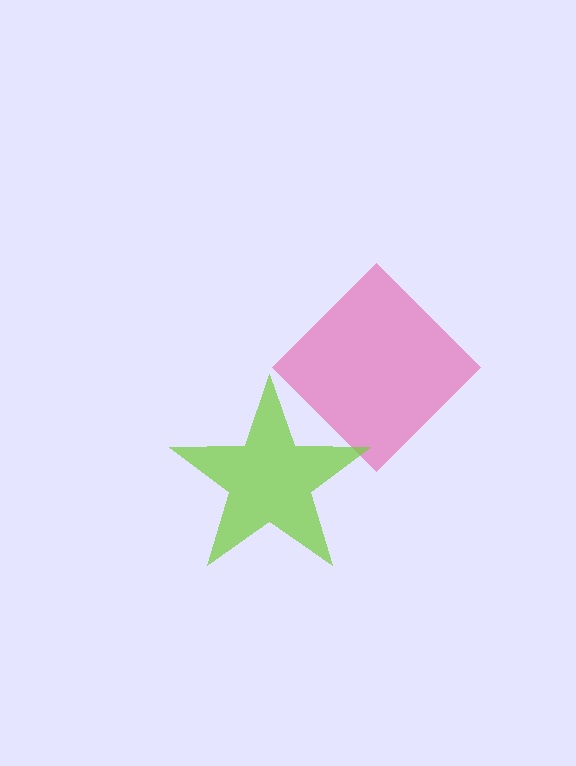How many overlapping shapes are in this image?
There are 2 overlapping shapes in the image.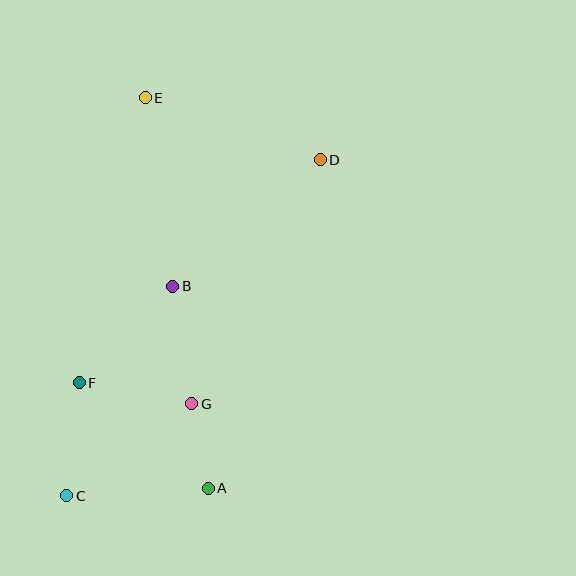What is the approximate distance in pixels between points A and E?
The distance between A and E is approximately 396 pixels.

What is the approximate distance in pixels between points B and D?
The distance between B and D is approximately 194 pixels.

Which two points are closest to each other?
Points A and G are closest to each other.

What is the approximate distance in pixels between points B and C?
The distance between B and C is approximately 235 pixels.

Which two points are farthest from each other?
Points C and D are farthest from each other.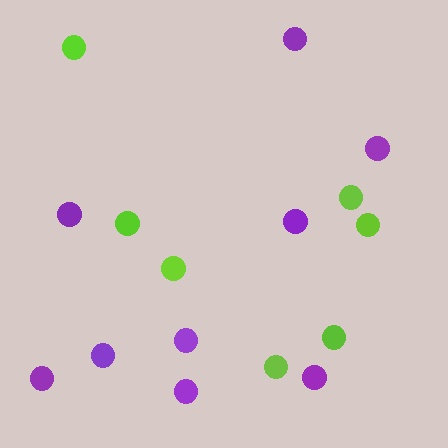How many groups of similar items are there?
There are 2 groups: one group of purple circles (9) and one group of lime circles (7).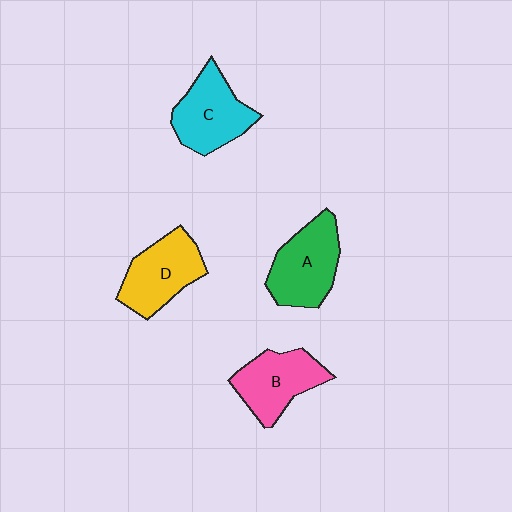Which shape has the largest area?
Shape A (green).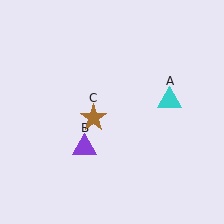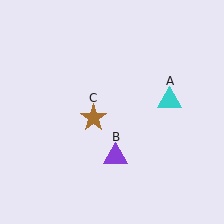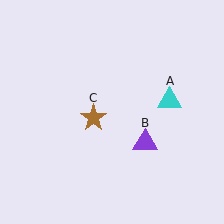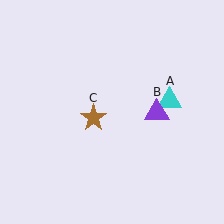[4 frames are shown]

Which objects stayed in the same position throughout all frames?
Cyan triangle (object A) and brown star (object C) remained stationary.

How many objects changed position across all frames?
1 object changed position: purple triangle (object B).